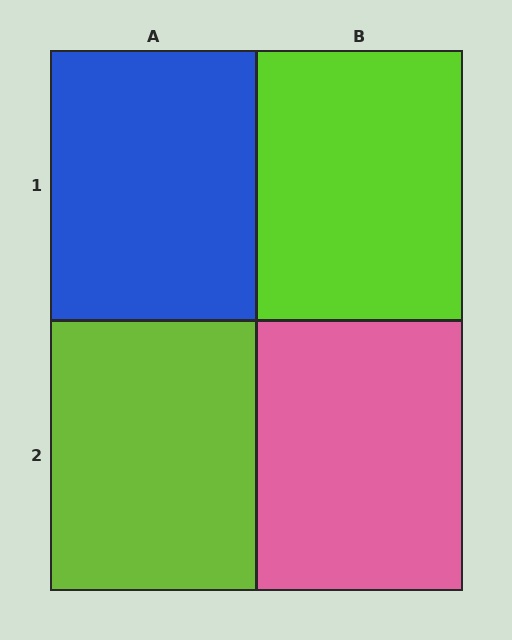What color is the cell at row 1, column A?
Blue.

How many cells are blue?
1 cell is blue.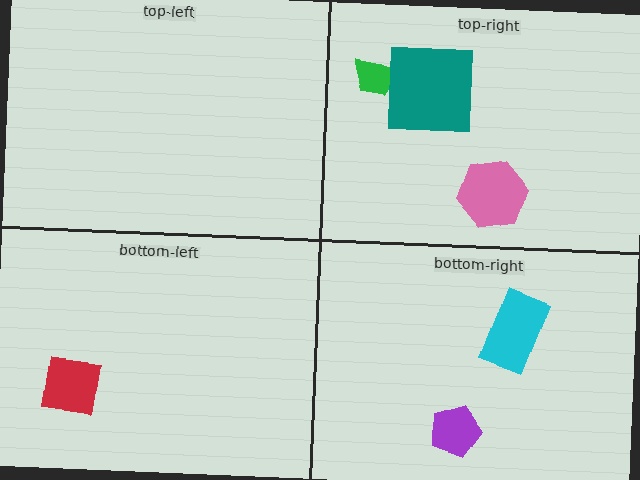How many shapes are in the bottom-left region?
1.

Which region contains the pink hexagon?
The top-right region.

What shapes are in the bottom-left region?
The red square.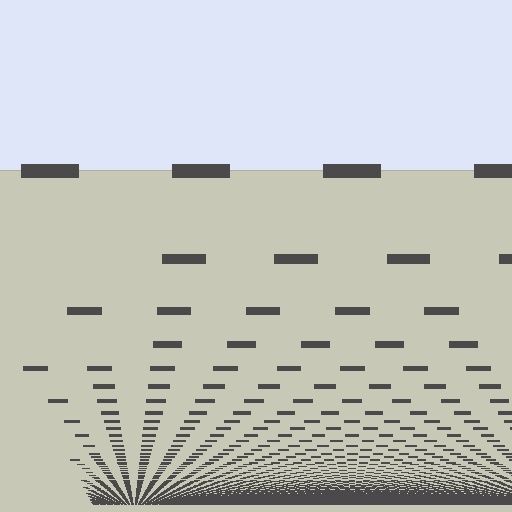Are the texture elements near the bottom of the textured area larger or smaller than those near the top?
Smaller. The gradient is inverted — elements near the bottom are smaller and denser.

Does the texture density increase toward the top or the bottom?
Density increases toward the bottom.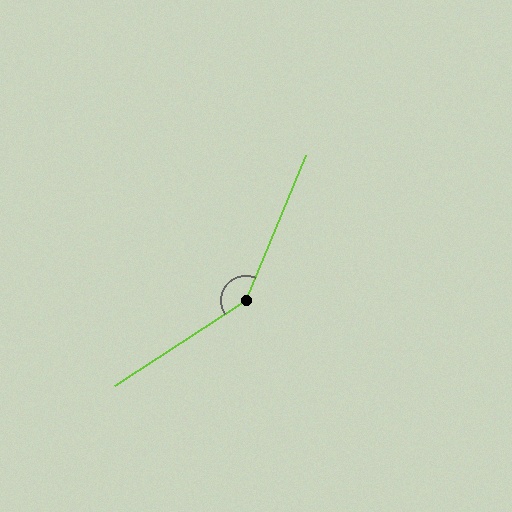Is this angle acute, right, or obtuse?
It is obtuse.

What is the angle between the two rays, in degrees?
Approximately 146 degrees.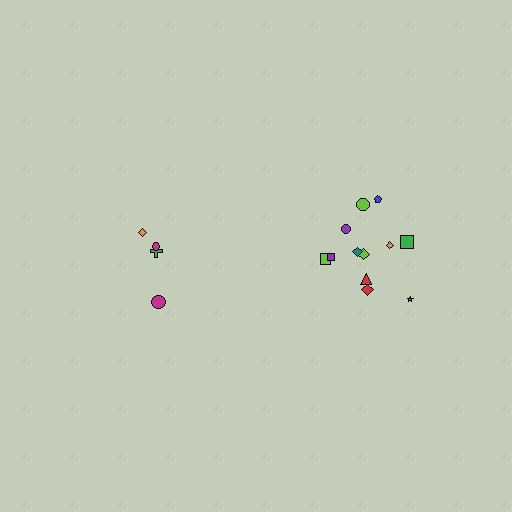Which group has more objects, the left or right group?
The right group.